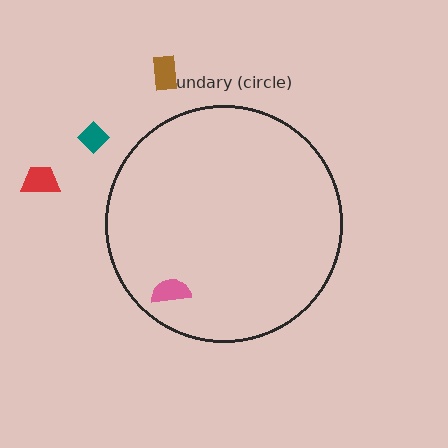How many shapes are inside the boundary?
1 inside, 3 outside.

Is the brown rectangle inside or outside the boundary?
Outside.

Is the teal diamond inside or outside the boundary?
Outside.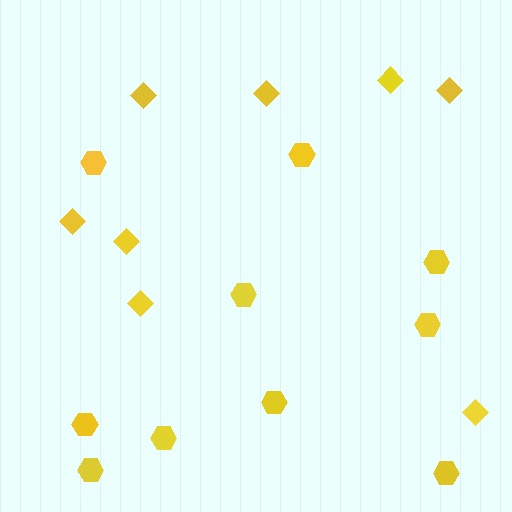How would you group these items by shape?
There are 2 groups: one group of diamonds (8) and one group of hexagons (10).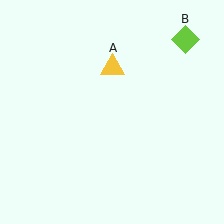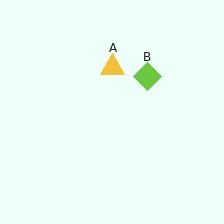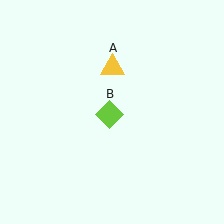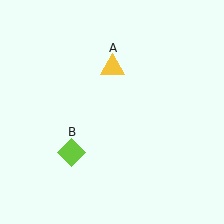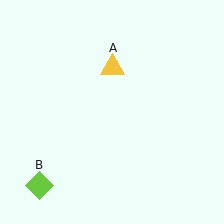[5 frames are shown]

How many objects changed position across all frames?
1 object changed position: lime diamond (object B).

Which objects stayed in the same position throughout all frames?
Yellow triangle (object A) remained stationary.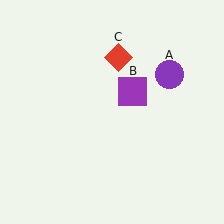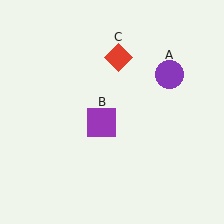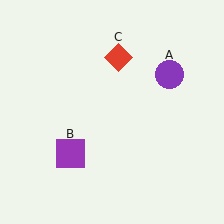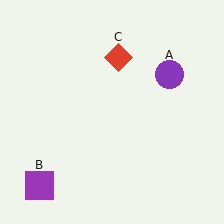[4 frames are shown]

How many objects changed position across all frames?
1 object changed position: purple square (object B).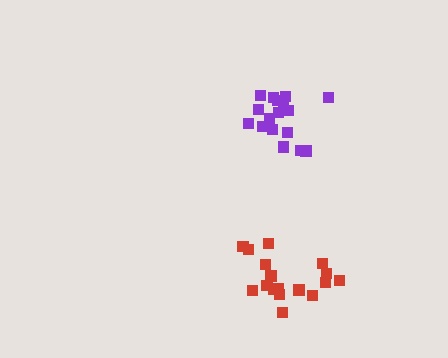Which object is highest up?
The purple cluster is topmost.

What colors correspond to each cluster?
The clusters are colored: purple, red.